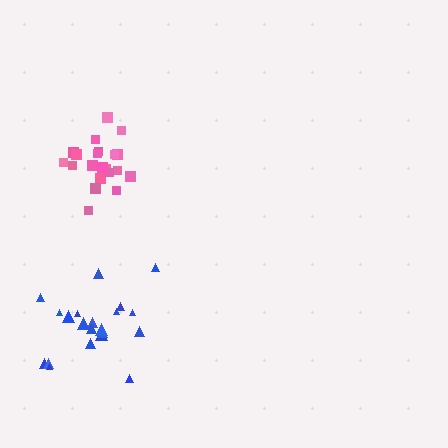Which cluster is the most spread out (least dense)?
Blue.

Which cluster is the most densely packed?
Pink.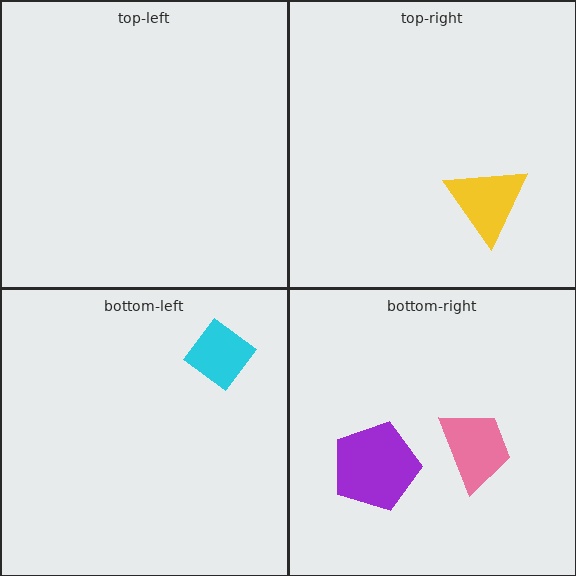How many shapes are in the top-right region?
1.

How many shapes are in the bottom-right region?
2.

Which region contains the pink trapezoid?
The bottom-right region.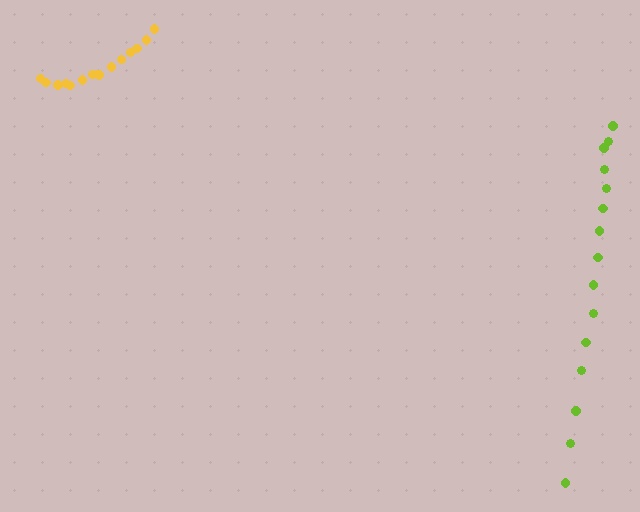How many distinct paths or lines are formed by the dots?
There are 2 distinct paths.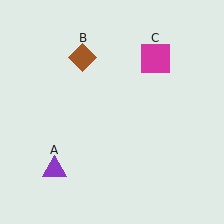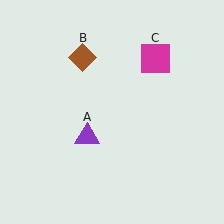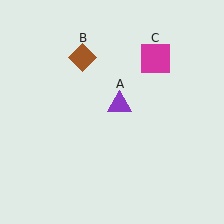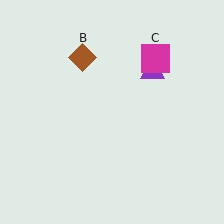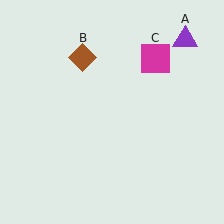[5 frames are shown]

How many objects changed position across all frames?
1 object changed position: purple triangle (object A).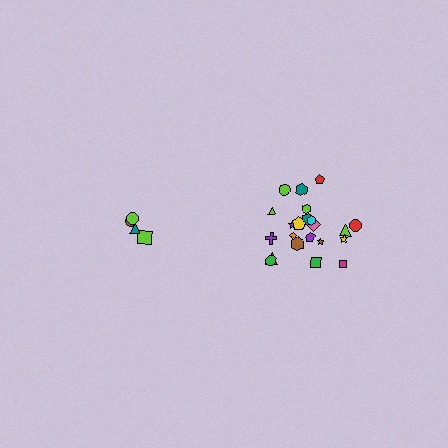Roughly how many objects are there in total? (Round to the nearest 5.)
Roughly 25 objects in total.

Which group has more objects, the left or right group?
The right group.